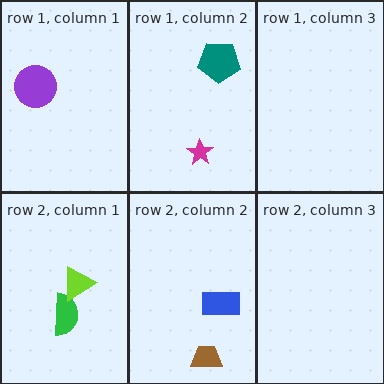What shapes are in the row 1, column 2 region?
The magenta star, the teal pentagon.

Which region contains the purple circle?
The row 1, column 1 region.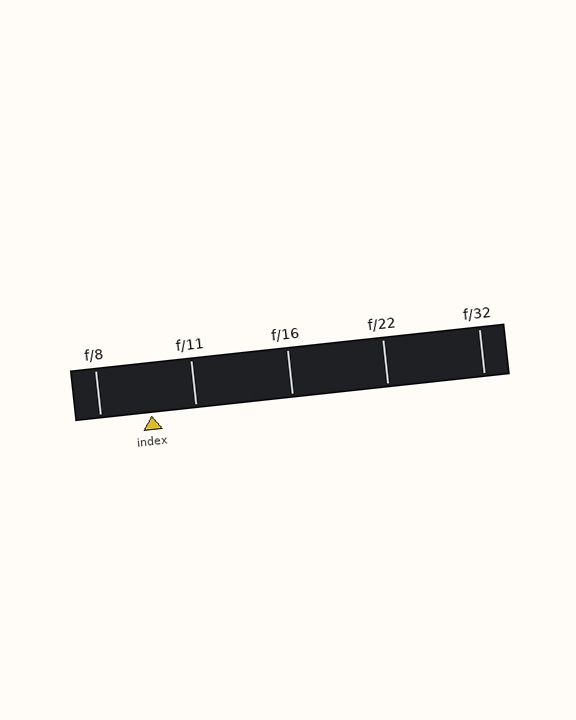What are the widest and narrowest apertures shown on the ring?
The widest aperture shown is f/8 and the narrowest is f/32.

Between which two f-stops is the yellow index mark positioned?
The index mark is between f/8 and f/11.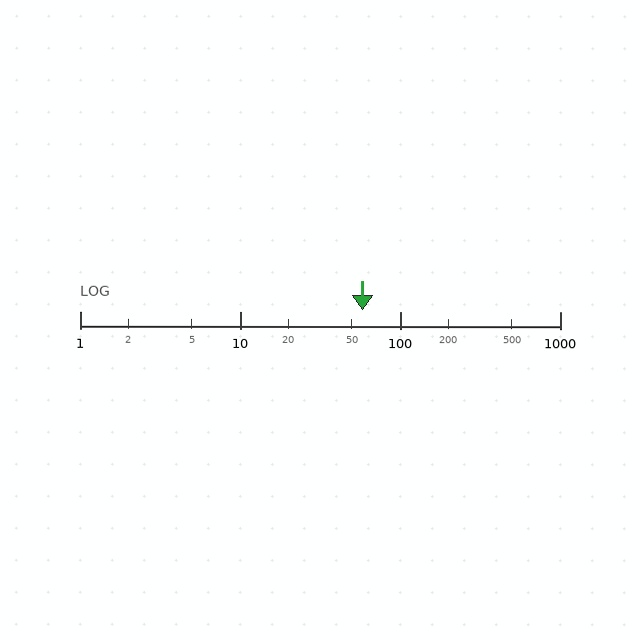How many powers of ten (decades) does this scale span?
The scale spans 3 decades, from 1 to 1000.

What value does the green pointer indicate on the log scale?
The pointer indicates approximately 58.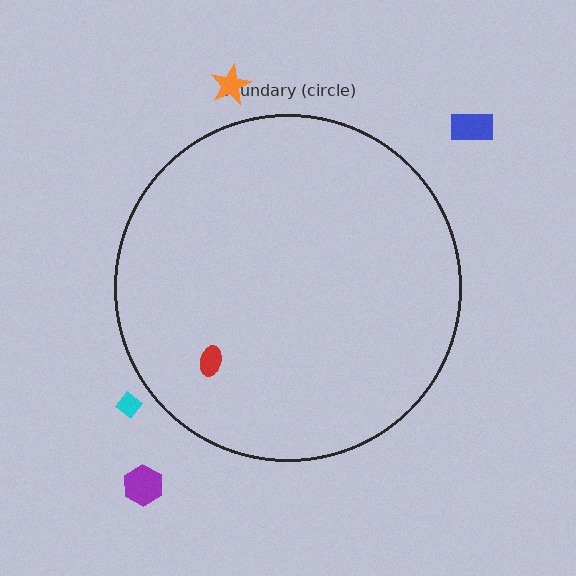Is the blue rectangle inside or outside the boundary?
Outside.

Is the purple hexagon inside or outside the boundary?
Outside.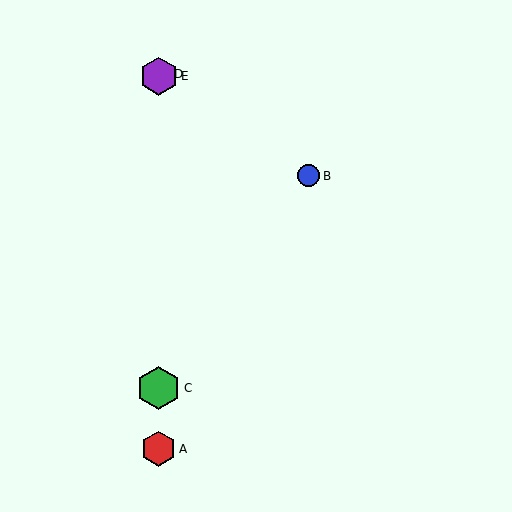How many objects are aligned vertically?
4 objects (A, C, D, E) are aligned vertically.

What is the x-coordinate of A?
Object A is at x≈159.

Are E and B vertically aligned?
No, E is at x≈159 and B is at x≈309.